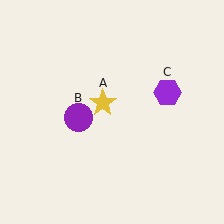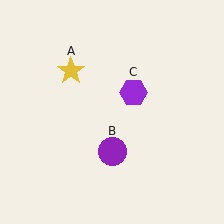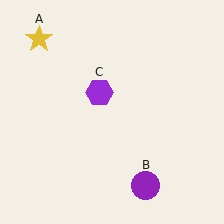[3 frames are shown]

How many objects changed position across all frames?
3 objects changed position: yellow star (object A), purple circle (object B), purple hexagon (object C).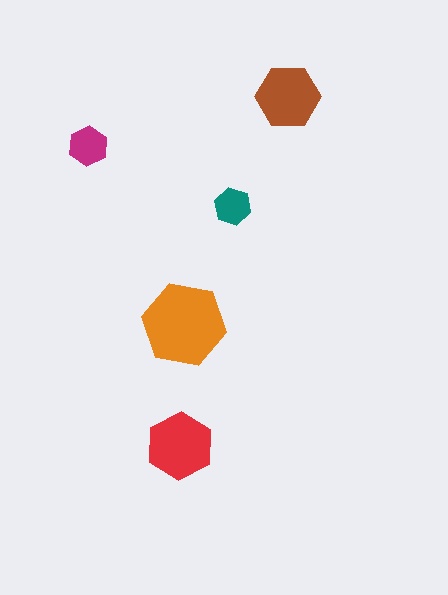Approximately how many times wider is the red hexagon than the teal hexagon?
About 2 times wider.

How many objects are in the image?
There are 5 objects in the image.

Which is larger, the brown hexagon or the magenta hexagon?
The brown one.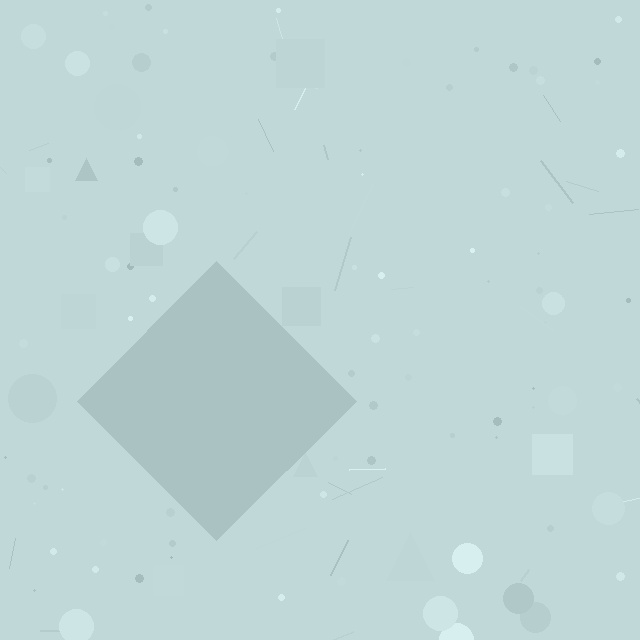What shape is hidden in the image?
A diamond is hidden in the image.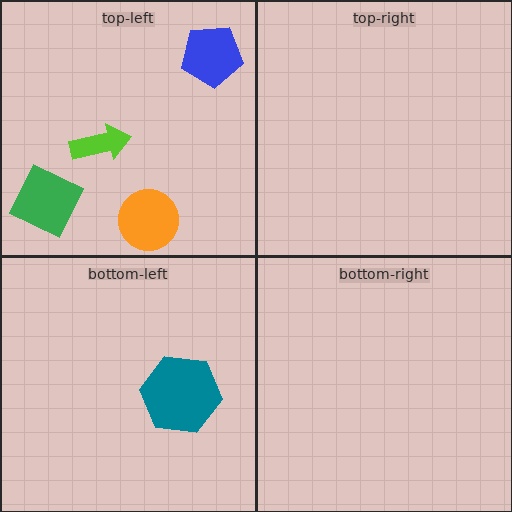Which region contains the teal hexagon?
The bottom-left region.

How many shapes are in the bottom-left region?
1.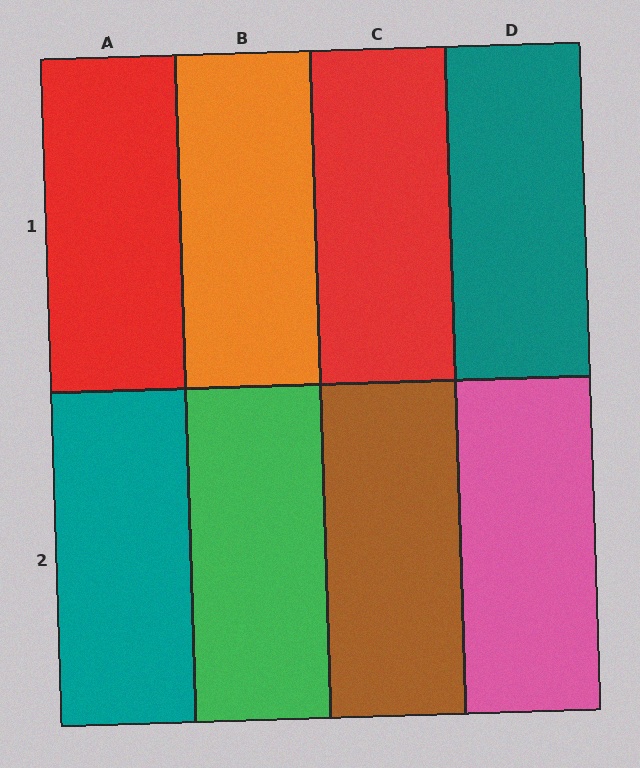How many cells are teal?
2 cells are teal.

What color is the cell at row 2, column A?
Teal.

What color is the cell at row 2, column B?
Green.